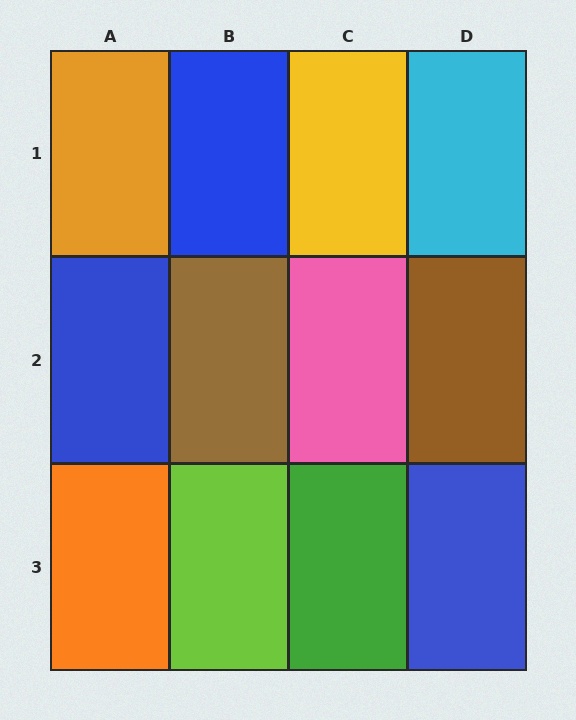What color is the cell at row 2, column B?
Brown.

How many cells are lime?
1 cell is lime.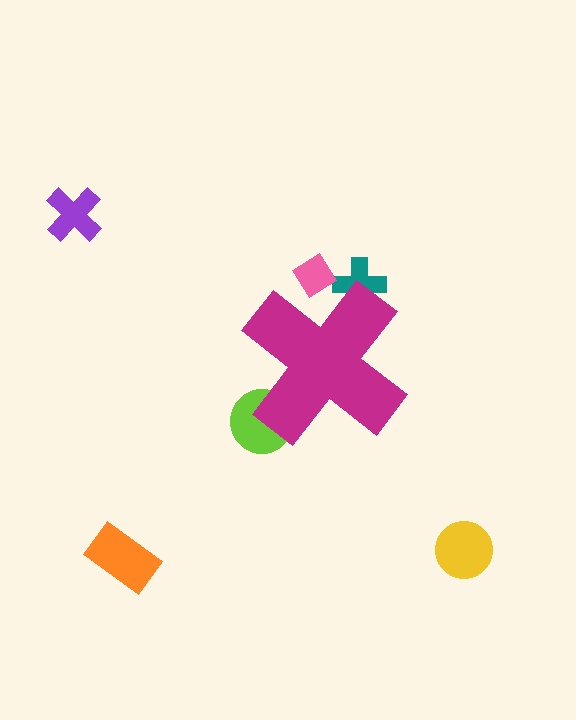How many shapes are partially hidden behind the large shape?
3 shapes are partially hidden.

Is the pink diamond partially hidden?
Yes, the pink diamond is partially hidden behind the magenta cross.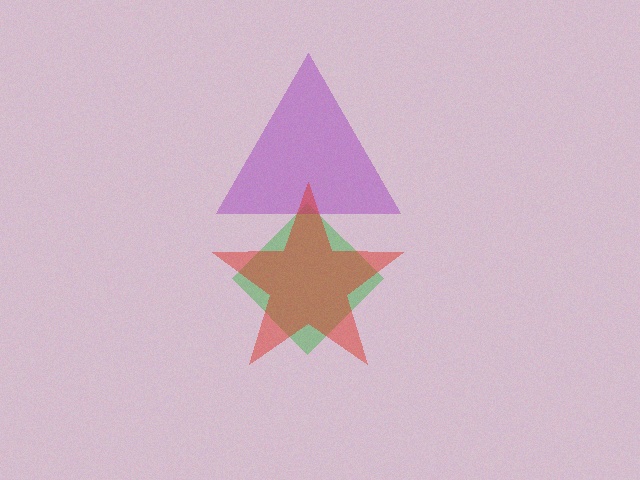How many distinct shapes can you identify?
There are 3 distinct shapes: a green diamond, a purple triangle, a red star.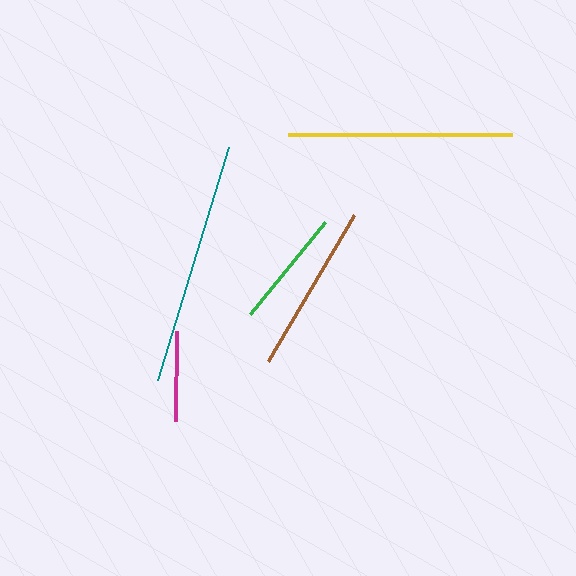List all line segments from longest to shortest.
From longest to shortest: teal, yellow, brown, green, magenta.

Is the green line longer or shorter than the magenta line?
The green line is longer than the magenta line.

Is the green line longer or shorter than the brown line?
The brown line is longer than the green line.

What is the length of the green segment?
The green segment is approximately 119 pixels long.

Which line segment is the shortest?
The magenta line is the shortest at approximately 90 pixels.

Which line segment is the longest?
The teal line is the longest at approximately 243 pixels.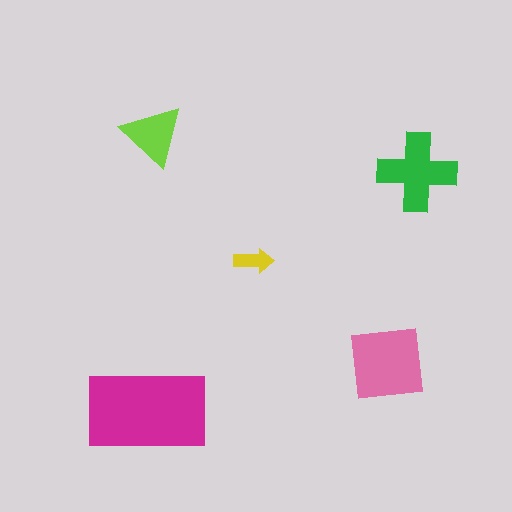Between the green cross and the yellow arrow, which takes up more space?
The green cross.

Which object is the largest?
The magenta rectangle.